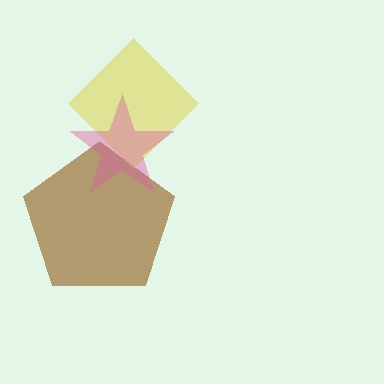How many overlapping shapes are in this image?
There are 3 overlapping shapes in the image.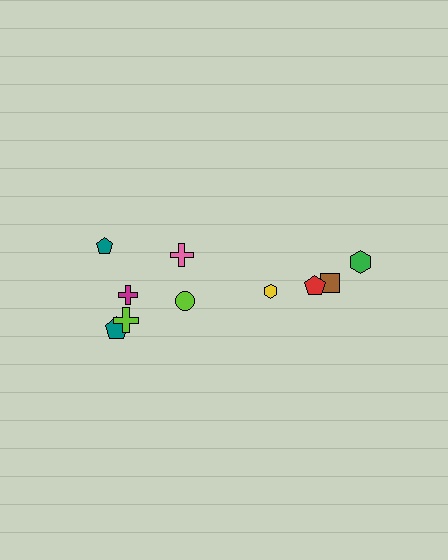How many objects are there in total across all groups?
There are 10 objects.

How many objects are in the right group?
There are 4 objects.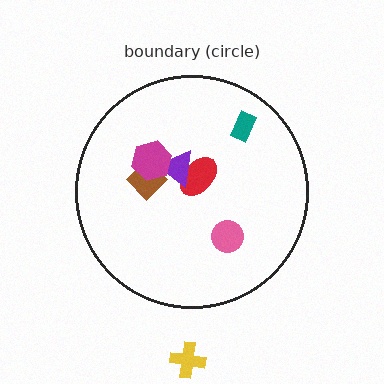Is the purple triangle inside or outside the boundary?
Inside.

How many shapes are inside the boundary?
6 inside, 1 outside.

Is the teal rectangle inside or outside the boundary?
Inside.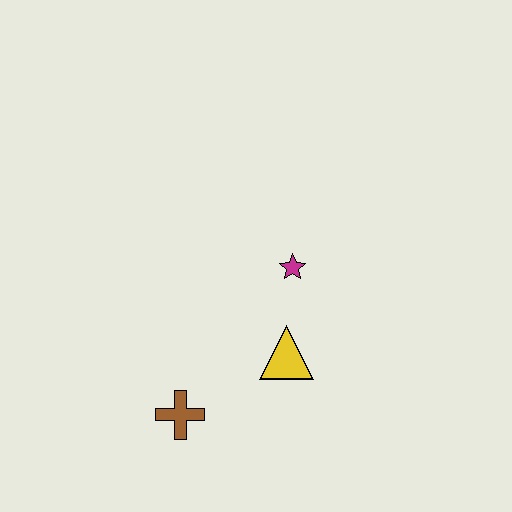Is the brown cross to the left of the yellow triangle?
Yes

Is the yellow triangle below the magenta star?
Yes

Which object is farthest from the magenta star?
The brown cross is farthest from the magenta star.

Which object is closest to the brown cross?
The yellow triangle is closest to the brown cross.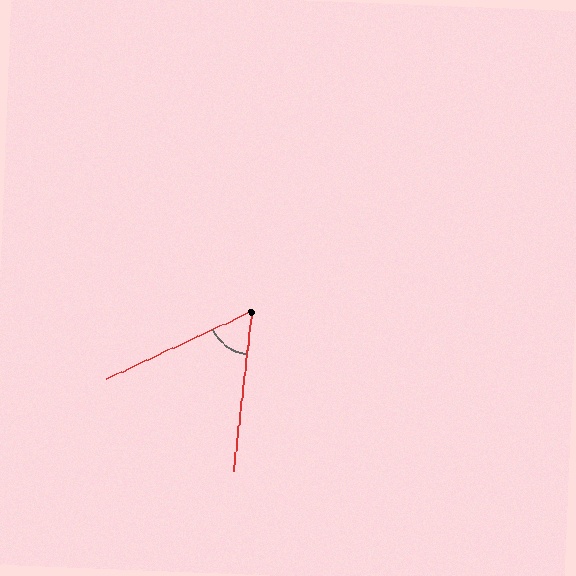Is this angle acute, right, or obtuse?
It is acute.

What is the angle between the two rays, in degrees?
Approximately 58 degrees.